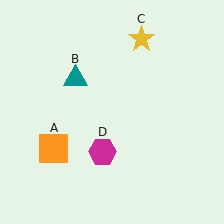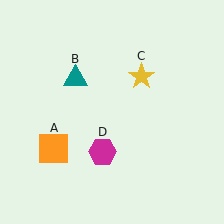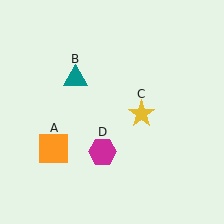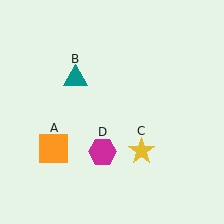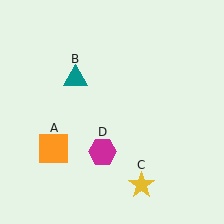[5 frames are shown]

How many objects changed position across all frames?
1 object changed position: yellow star (object C).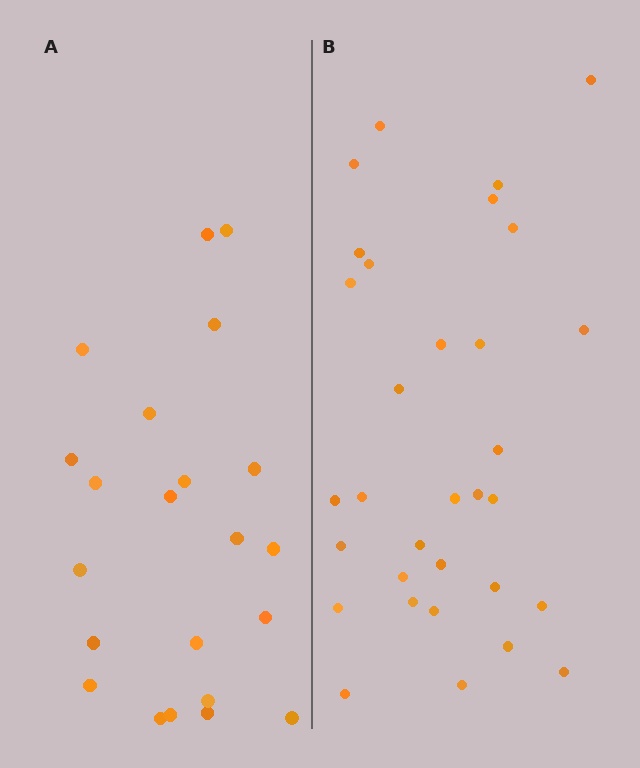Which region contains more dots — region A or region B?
Region B (the right region) has more dots.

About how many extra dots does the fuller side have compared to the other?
Region B has roughly 10 or so more dots than region A.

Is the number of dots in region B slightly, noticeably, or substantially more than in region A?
Region B has substantially more. The ratio is roughly 1.5 to 1.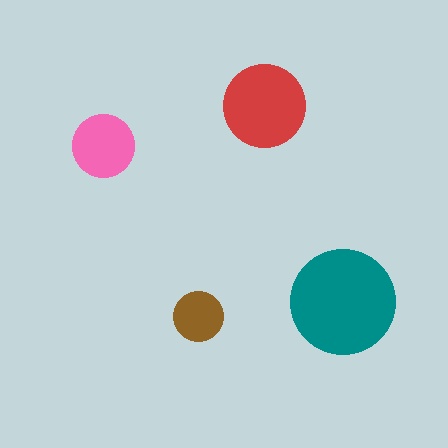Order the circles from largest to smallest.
the teal one, the red one, the pink one, the brown one.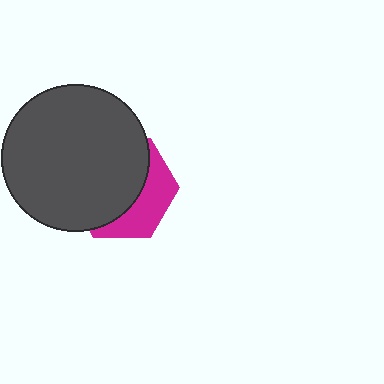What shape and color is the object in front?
The object in front is a dark gray circle.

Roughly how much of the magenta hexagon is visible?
A small part of it is visible (roughly 36%).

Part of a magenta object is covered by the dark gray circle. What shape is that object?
It is a hexagon.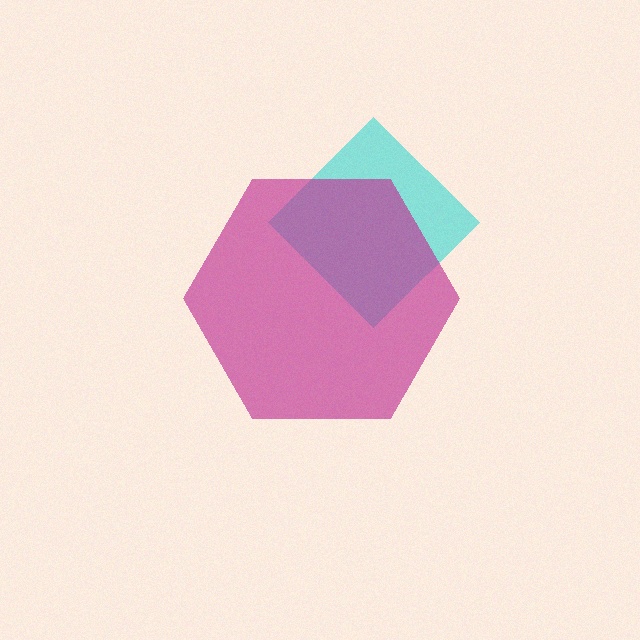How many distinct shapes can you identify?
There are 2 distinct shapes: a cyan diamond, a magenta hexagon.